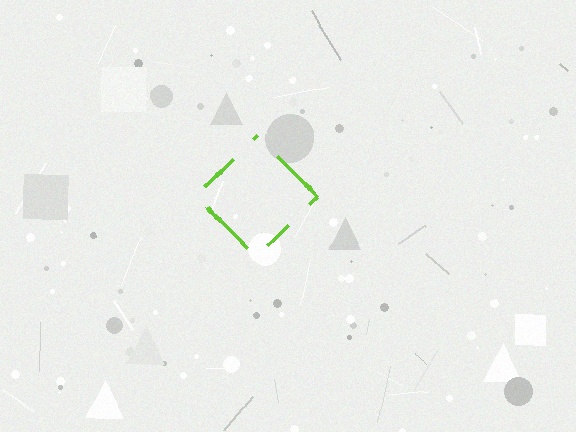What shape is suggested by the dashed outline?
The dashed outline suggests a diamond.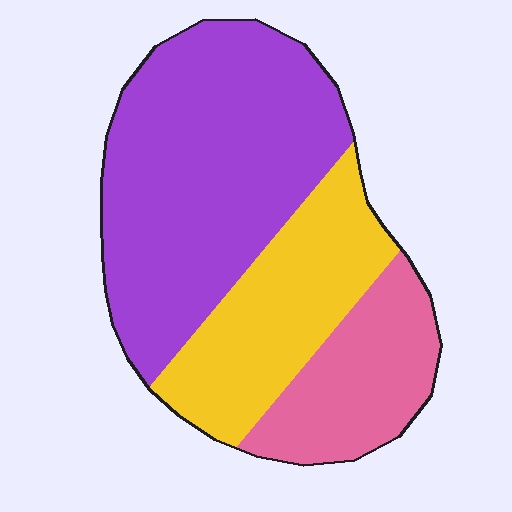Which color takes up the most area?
Purple, at roughly 50%.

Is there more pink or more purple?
Purple.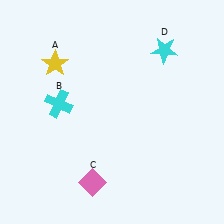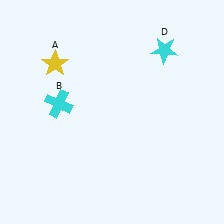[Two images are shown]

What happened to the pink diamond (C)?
The pink diamond (C) was removed in Image 2. It was in the bottom-left area of Image 1.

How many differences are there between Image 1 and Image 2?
There is 1 difference between the two images.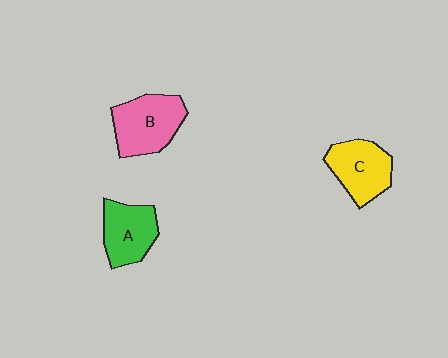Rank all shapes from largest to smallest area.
From largest to smallest: B (pink), C (yellow), A (green).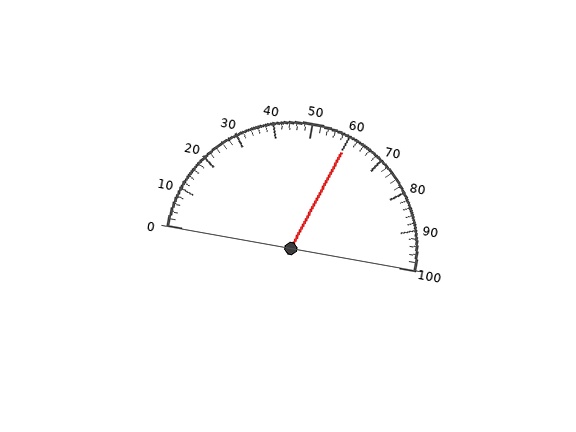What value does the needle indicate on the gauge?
The needle indicates approximately 60.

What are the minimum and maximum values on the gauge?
The gauge ranges from 0 to 100.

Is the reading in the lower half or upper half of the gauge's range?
The reading is in the upper half of the range (0 to 100).